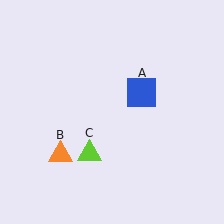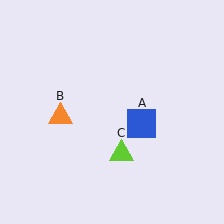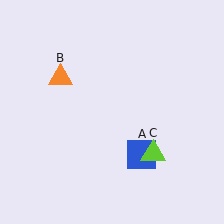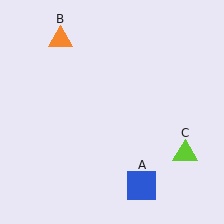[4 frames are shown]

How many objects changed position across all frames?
3 objects changed position: blue square (object A), orange triangle (object B), lime triangle (object C).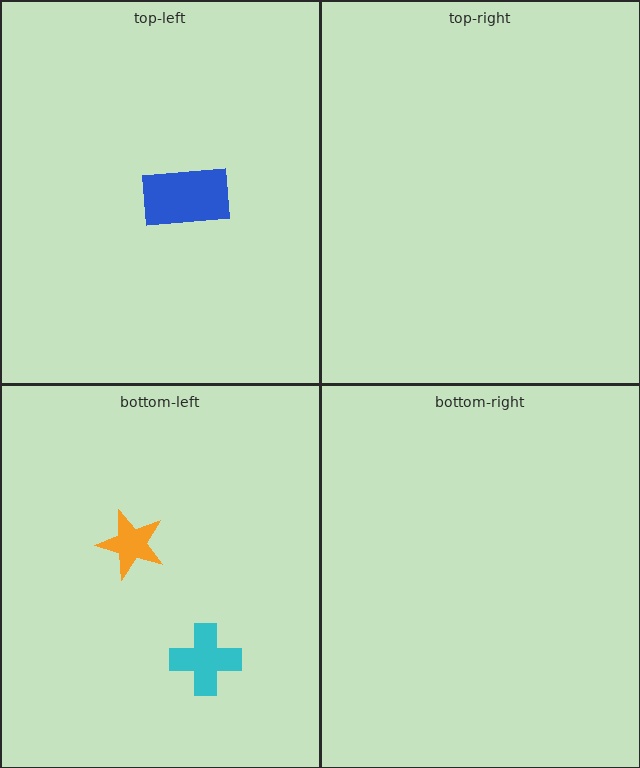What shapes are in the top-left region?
The blue rectangle.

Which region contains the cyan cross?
The bottom-left region.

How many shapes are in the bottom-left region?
2.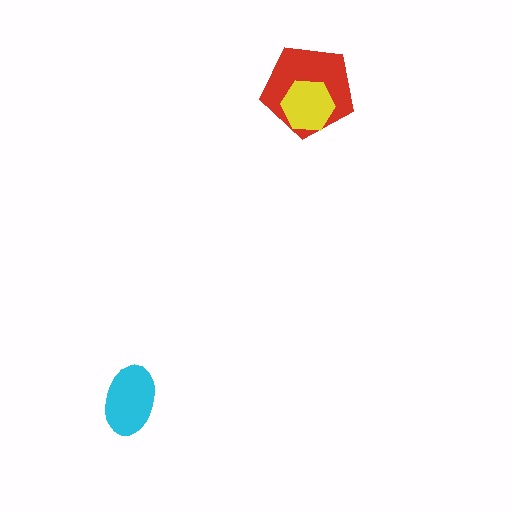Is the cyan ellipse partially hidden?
No, no other shape covers it.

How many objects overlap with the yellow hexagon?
1 object overlaps with the yellow hexagon.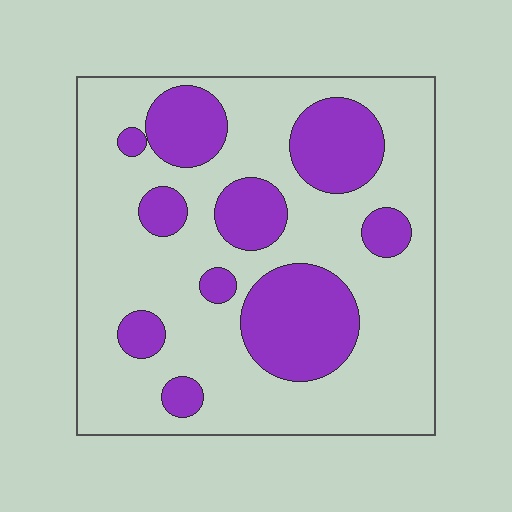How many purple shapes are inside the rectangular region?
10.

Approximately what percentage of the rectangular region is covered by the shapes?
Approximately 30%.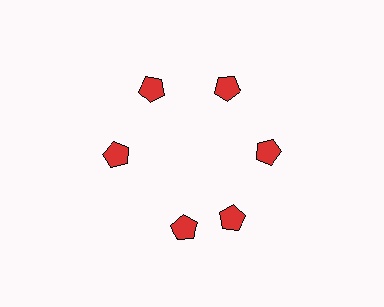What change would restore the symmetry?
The symmetry would be restored by rotating it back into even spacing with its neighbors so that all 6 pentagons sit at equal angles and equal distance from the center.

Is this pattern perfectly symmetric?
No. The 6 red pentagons are arranged in a ring, but one element near the 7 o'clock position is rotated out of alignment along the ring, breaking the 6-fold rotational symmetry.